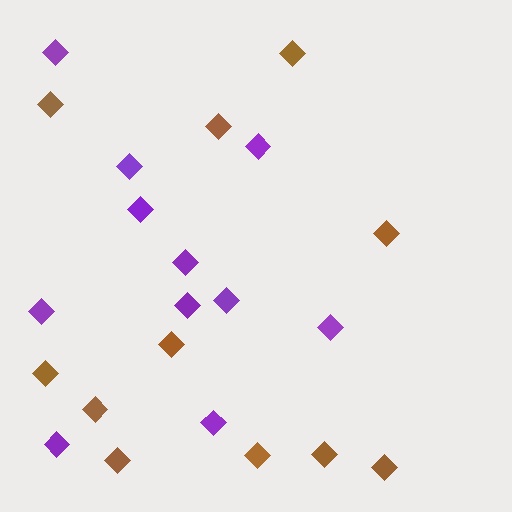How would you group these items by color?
There are 2 groups: one group of brown diamonds (11) and one group of purple diamonds (11).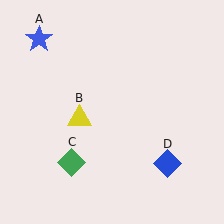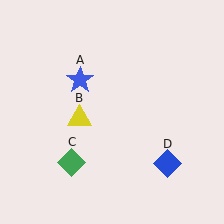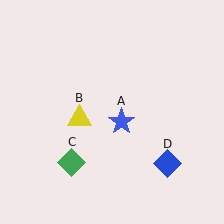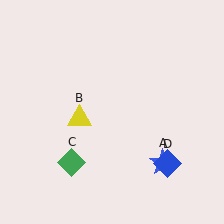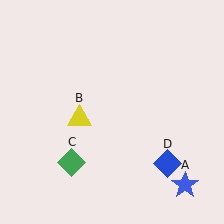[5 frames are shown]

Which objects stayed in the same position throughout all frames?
Yellow triangle (object B) and green diamond (object C) and blue diamond (object D) remained stationary.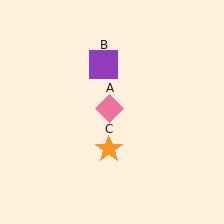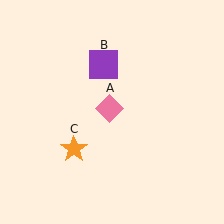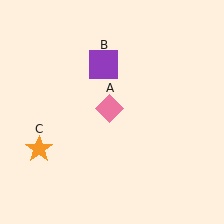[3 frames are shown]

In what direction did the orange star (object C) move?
The orange star (object C) moved left.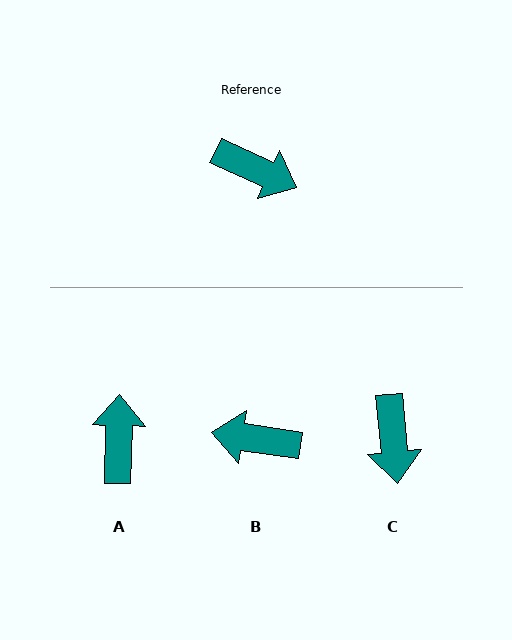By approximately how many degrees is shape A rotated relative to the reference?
Approximately 113 degrees counter-clockwise.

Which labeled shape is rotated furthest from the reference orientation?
B, about 164 degrees away.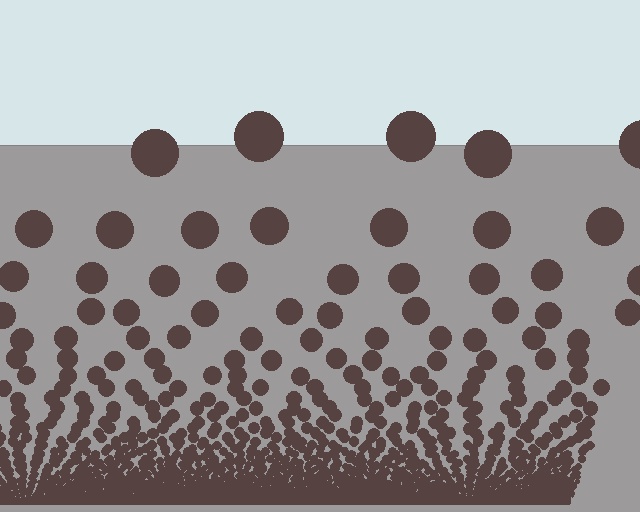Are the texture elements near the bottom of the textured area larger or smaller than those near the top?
Smaller. The gradient is inverted — elements near the bottom are smaller and denser.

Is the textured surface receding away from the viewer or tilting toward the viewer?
The surface appears to tilt toward the viewer. Texture elements get larger and sparser toward the top.